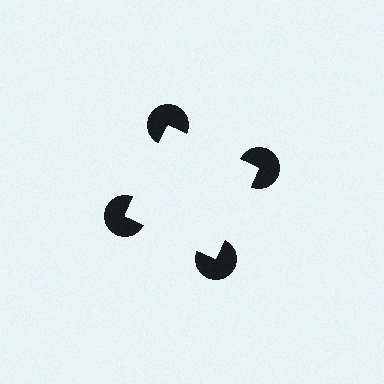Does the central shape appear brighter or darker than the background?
It typically appears slightly brighter than the background, even though no actual brightness change is drawn.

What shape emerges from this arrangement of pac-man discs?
An illusory square — its edges are inferred from the aligned wedge cuts in the pac-man discs, not physically drawn.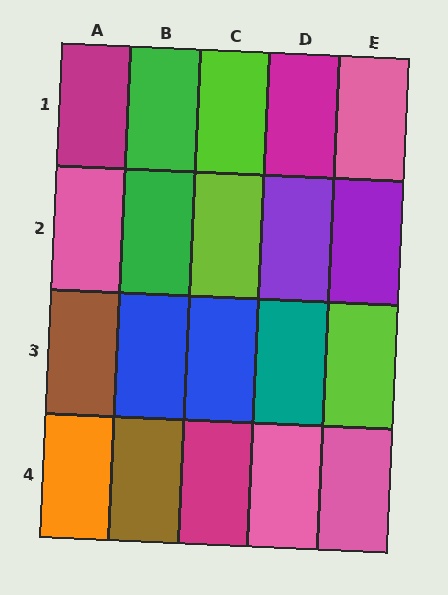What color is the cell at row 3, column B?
Blue.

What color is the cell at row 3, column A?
Brown.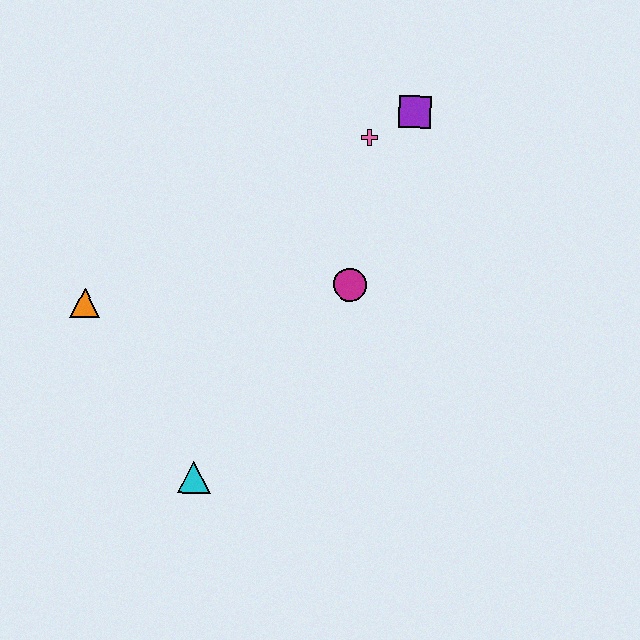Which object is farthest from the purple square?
The cyan triangle is farthest from the purple square.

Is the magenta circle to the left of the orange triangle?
No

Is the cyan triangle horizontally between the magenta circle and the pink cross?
No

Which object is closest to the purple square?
The pink cross is closest to the purple square.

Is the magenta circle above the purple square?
No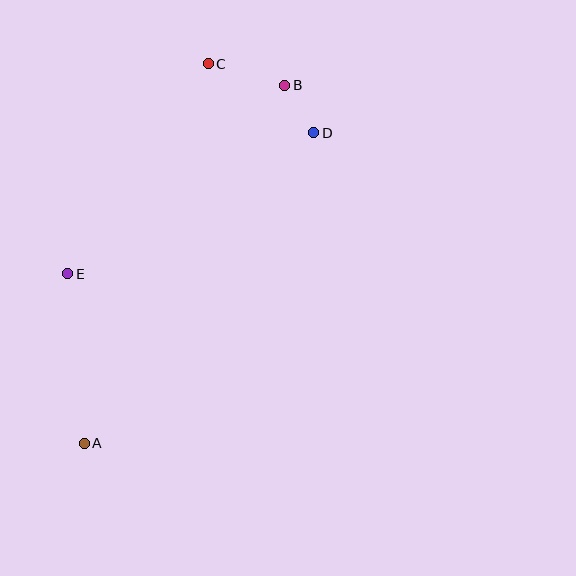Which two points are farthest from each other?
Points A and B are farthest from each other.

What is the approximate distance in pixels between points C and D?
The distance between C and D is approximately 126 pixels.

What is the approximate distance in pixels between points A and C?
The distance between A and C is approximately 399 pixels.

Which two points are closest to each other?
Points B and D are closest to each other.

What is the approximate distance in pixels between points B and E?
The distance between B and E is approximately 287 pixels.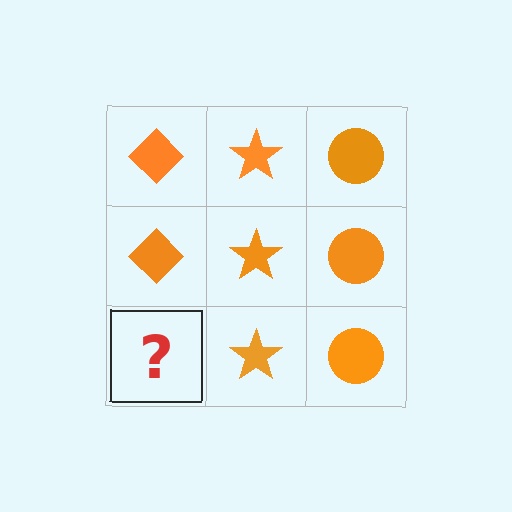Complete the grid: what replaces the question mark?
The question mark should be replaced with an orange diamond.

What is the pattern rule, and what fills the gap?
The rule is that each column has a consistent shape. The gap should be filled with an orange diamond.